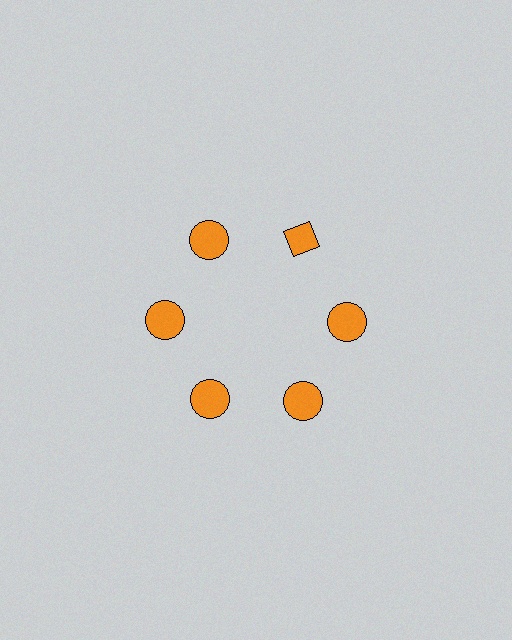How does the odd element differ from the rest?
It has a different shape: diamond instead of circle.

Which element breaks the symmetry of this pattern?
The orange diamond at roughly the 1 o'clock position breaks the symmetry. All other shapes are orange circles.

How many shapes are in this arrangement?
There are 6 shapes arranged in a ring pattern.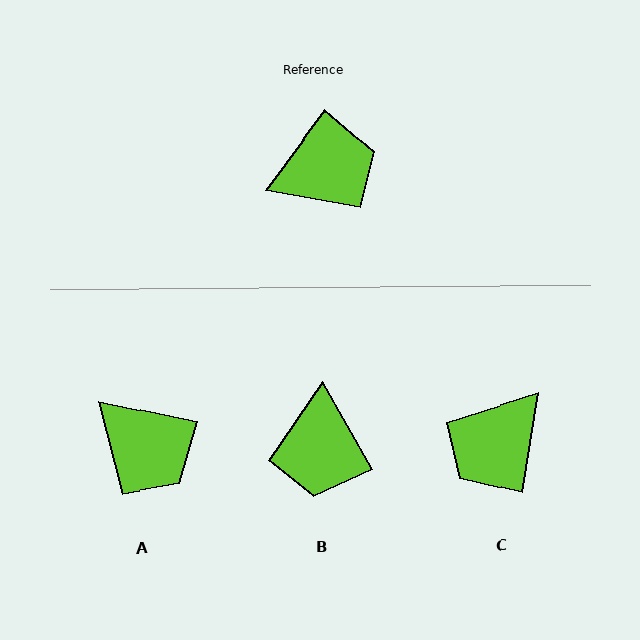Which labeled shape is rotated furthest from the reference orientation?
C, about 152 degrees away.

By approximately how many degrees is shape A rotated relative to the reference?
Approximately 66 degrees clockwise.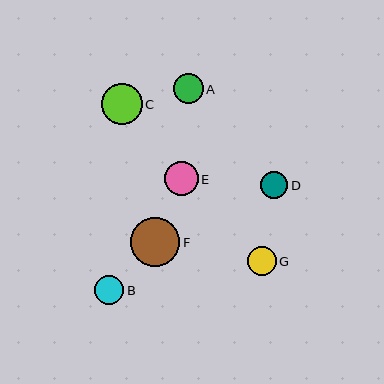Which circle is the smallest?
Circle D is the smallest with a size of approximately 27 pixels.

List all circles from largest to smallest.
From largest to smallest: F, C, E, A, B, G, D.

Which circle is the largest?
Circle F is the largest with a size of approximately 50 pixels.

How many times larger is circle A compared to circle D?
Circle A is approximately 1.1 times the size of circle D.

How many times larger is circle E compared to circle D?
Circle E is approximately 1.3 times the size of circle D.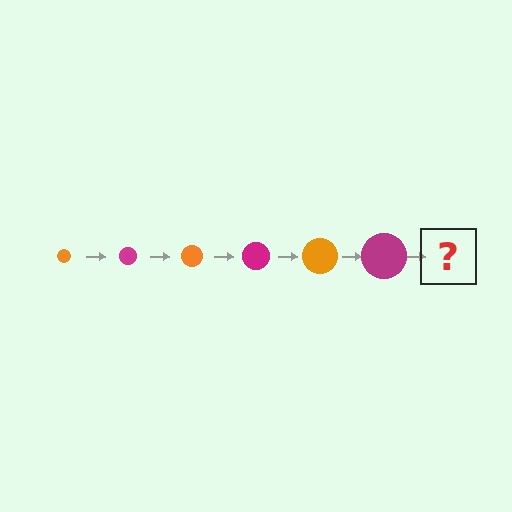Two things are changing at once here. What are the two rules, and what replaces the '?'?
The two rules are that the circle grows larger each step and the color cycles through orange and magenta. The '?' should be an orange circle, larger than the previous one.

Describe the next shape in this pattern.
It should be an orange circle, larger than the previous one.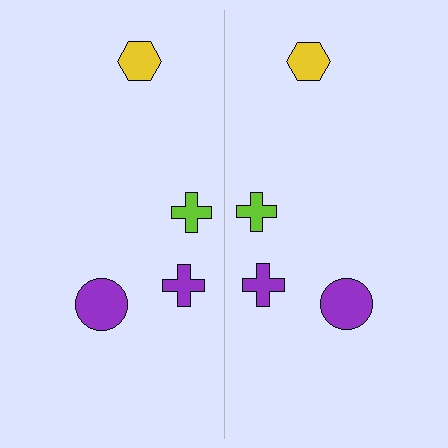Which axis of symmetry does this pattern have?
The pattern has a vertical axis of symmetry running through the center of the image.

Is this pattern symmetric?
Yes, this pattern has bilateral (reflection) symmetry.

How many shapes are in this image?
There are 8 shapes in this image.